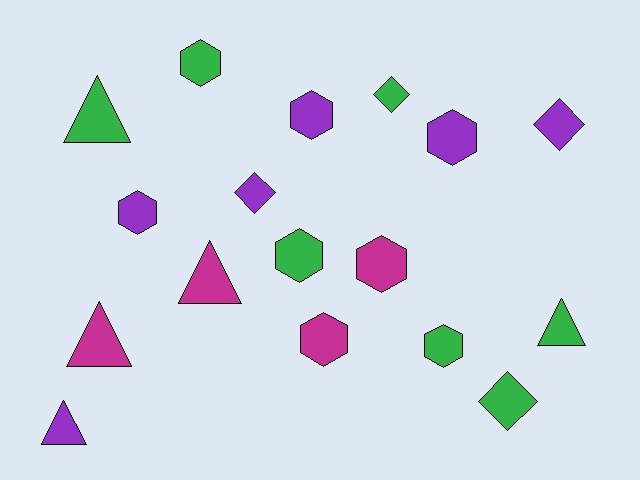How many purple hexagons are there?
There are 3 purple hexagons.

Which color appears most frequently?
Green, with 7 objects.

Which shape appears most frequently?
Hexagon, with 8 objects.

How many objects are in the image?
There are 17 objects.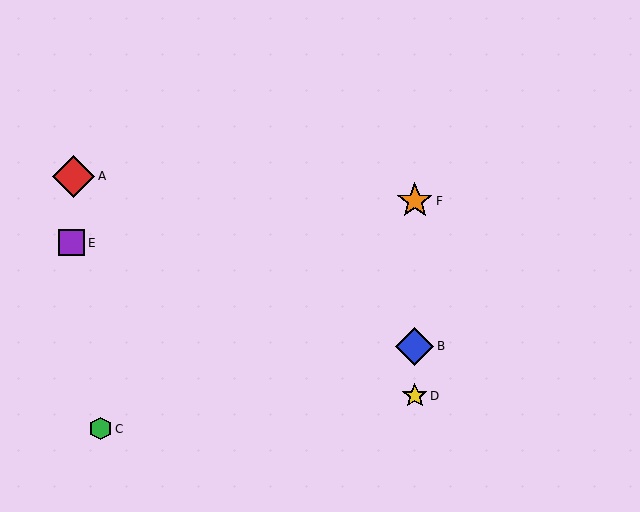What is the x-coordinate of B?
Object B is at x≈415.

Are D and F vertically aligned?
Yes, both are at x≈415.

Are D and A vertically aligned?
No, D is at x≈415 and A is at x≈74.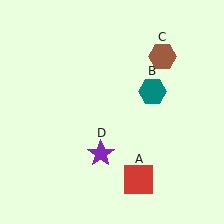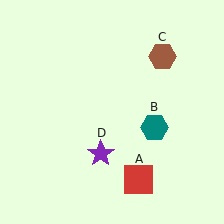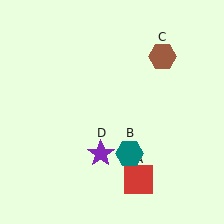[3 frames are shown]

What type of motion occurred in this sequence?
The teal hexagon (object B) rotated clockwise around the center of the scene.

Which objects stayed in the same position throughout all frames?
Red square (object A) and brown hexagon (object C) and purple star (object D) remained stationary.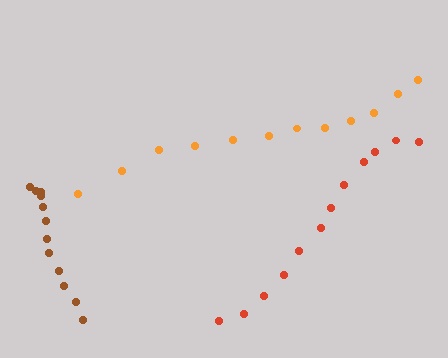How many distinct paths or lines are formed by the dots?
There are 3 distinct paths.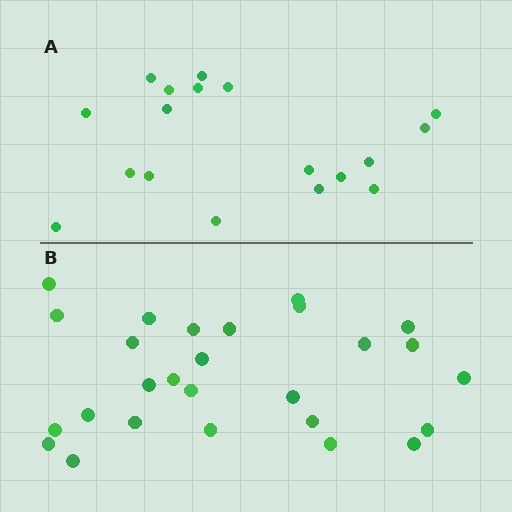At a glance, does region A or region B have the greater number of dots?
Region B (the bottom region) has more dots.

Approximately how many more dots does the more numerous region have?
Region B has roughly 8 or so more dots than region A.